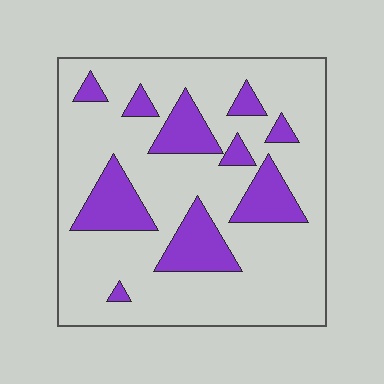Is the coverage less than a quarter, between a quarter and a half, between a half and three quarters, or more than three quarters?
Less than a quarter.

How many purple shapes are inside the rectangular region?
10.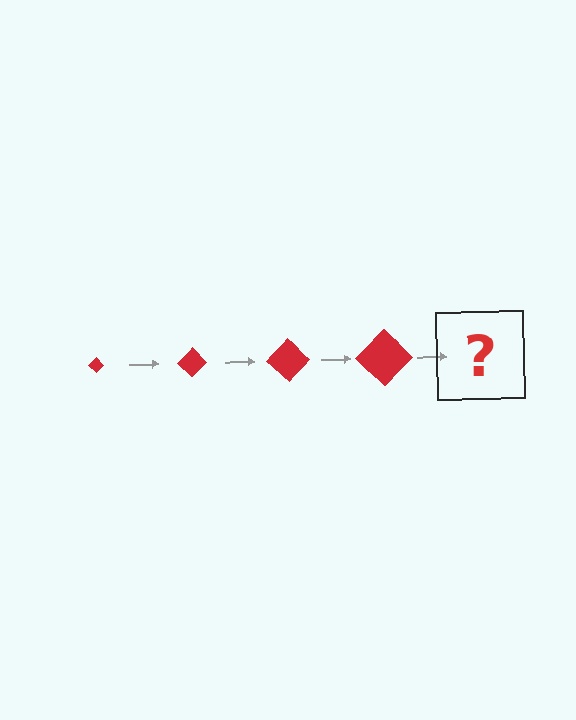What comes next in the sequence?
The next element should be a red diamond, larger than the previous one.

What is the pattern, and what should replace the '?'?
The pattern is that the diamond gets progressively larger each step. The '?' should be a red diamond, larger than the previous one.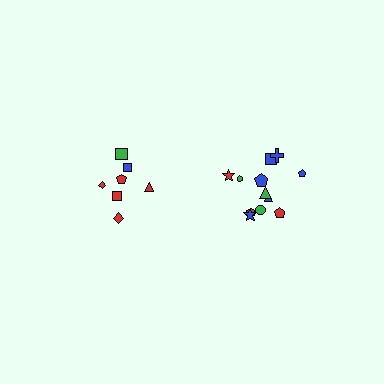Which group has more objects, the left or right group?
The right group.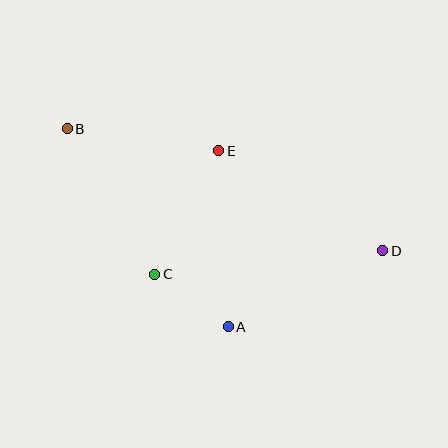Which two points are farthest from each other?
Points B and D are farthest from each other.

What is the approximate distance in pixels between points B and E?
The distance between B and E is approximately 153 pixels.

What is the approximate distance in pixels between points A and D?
The distance between A and D is approximately 172 pixels.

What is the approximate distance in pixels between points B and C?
The distance between B and C is approximately 170 pixels.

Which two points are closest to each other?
Points A and C are closest to each other.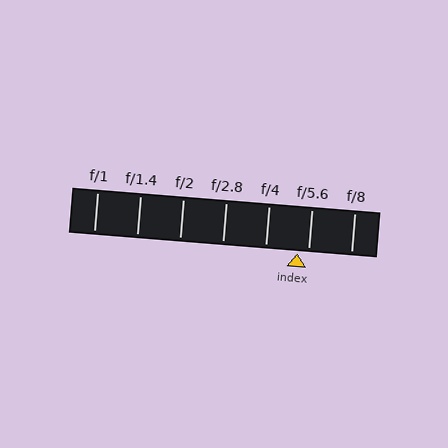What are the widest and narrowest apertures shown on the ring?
The widest aperture shown is f/1 and the narrowest is f/8.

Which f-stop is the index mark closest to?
The index mark is closest to f/5.6.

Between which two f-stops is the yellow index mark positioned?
The index mark is between f/4 and f/5.6.